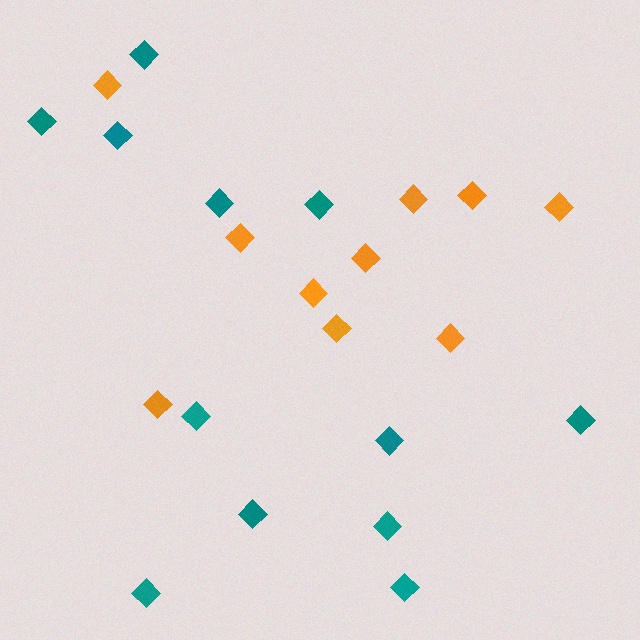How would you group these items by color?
There are 2 groups: one group of teal diamonds (12) and one group of orange diamonds (10).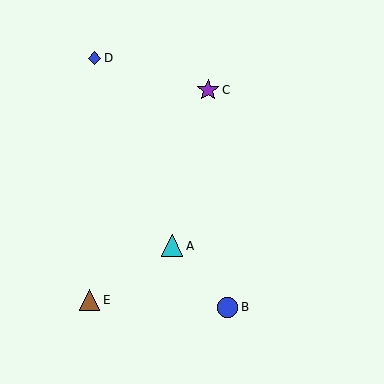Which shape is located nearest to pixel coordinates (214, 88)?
The purple star (labeled C) at (208, 90) is nearest to that location.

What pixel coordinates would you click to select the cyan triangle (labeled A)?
Click at (172, 246) to select the cyan triangle A.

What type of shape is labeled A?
Shape A is a cyan triangle.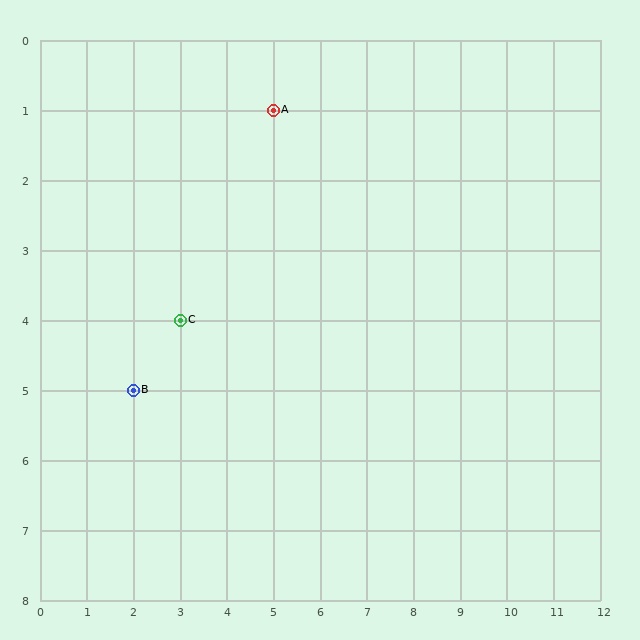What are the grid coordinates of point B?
Point B is at grid coordinates (2, 5).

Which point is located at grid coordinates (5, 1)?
Point A is at (5, 1).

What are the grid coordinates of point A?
Point A is at grid coordinates (5, 1).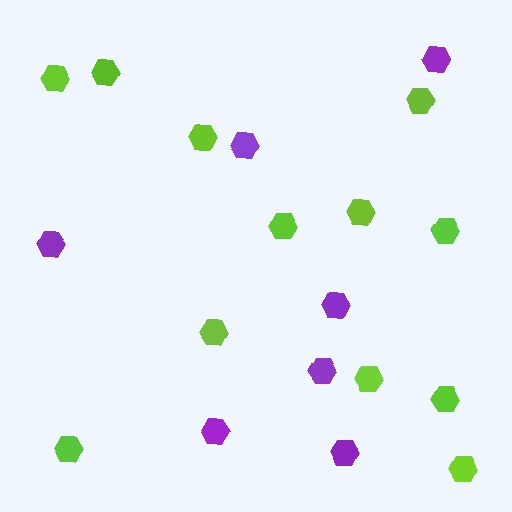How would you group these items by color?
There are 2 groups: one group of lime hexagons (12) and one group of purple hexagons (7).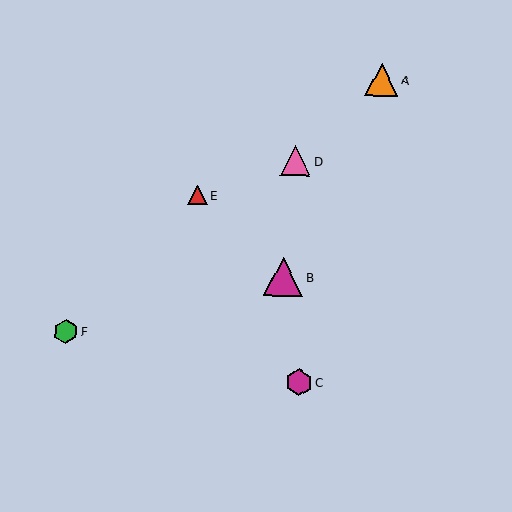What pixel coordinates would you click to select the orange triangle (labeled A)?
Click at (382, 80) to select the orange triangle A.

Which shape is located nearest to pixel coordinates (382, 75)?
The orange triangle (labeled A) at (382, 80) is nearest to that location.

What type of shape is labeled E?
Shape E is a red triangle.